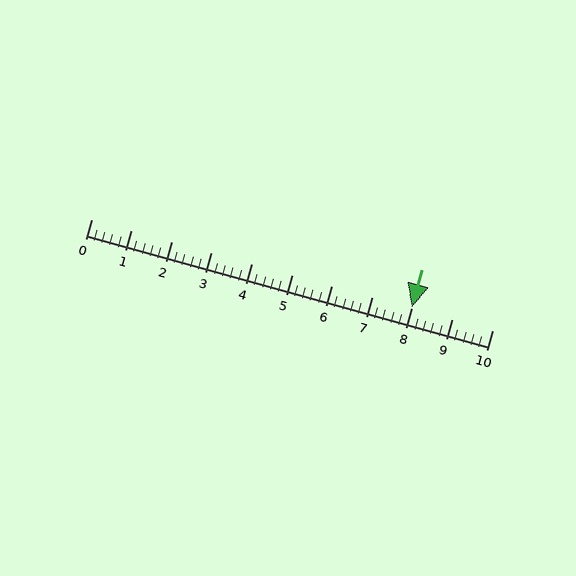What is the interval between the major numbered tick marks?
The major tick marks are spaced 1 units apart.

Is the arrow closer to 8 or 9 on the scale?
The arrow is closer to 8.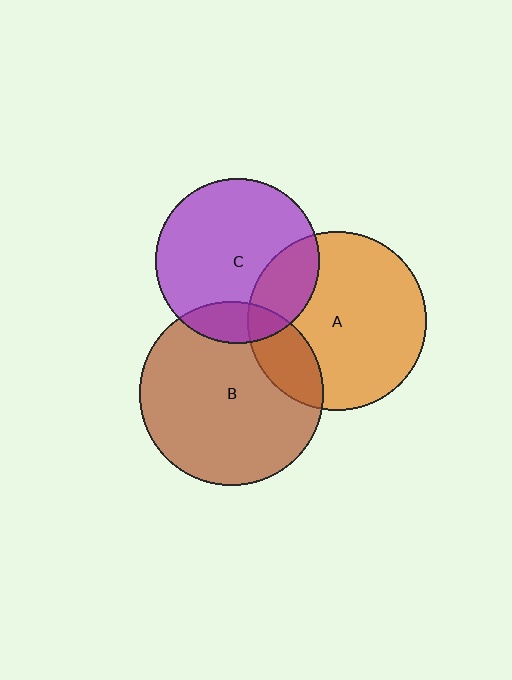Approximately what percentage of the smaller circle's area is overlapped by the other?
Approximately 15%.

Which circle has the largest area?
Circle B (brown).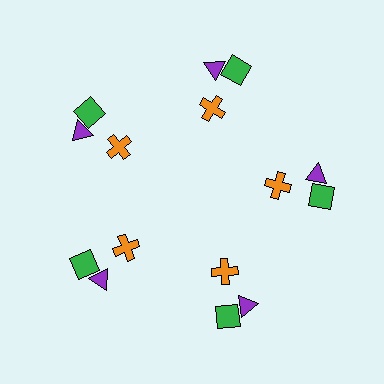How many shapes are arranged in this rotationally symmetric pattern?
There are 15 shapes, arranged in 5 groups of 3.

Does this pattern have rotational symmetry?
Yes, this pattern has 5-fold rotational symmetry. It looks the same after rotating 72 degrees around the center.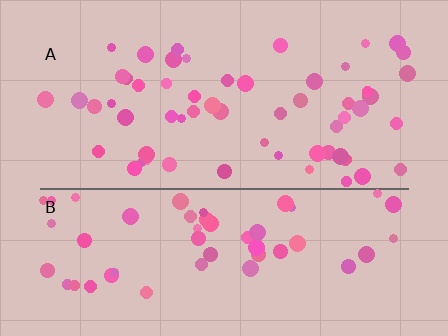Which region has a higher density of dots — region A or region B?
A (the top).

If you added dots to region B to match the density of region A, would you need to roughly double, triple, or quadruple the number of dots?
Approximately double.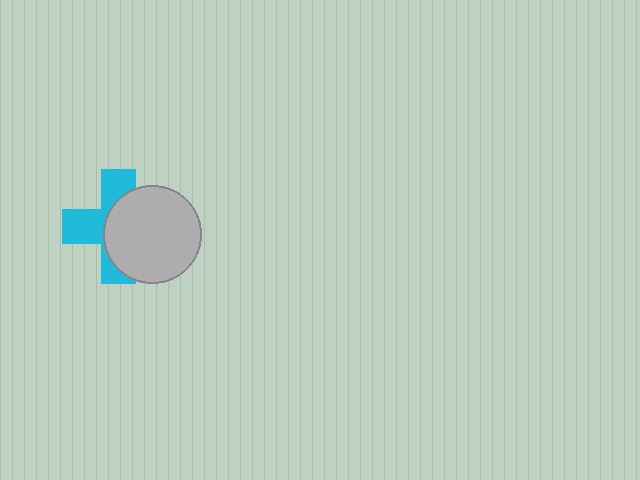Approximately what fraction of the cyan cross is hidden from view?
Roughly 54% of the cyan cross is hidden behind the light gray circle.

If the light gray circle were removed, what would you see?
You would see the complete cyan cross.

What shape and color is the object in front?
The object in front is a light gray circle.